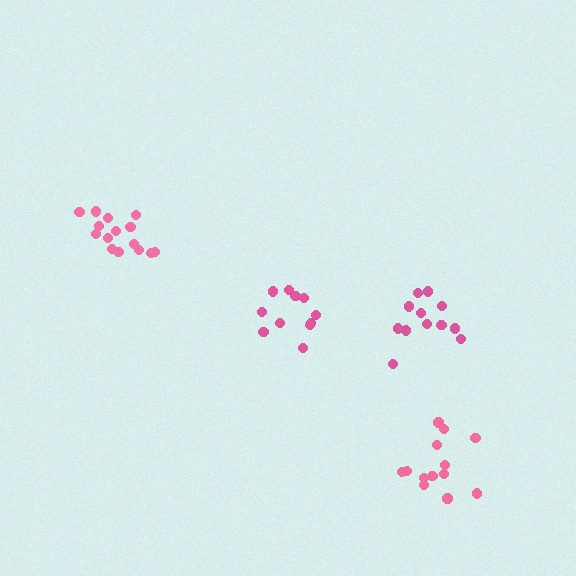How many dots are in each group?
Group 1: 12 dots, Group 2: 15 dots, Group 3: 12 dots, Group 4: 13 dots (52 total).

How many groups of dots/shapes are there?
There are 4 groups.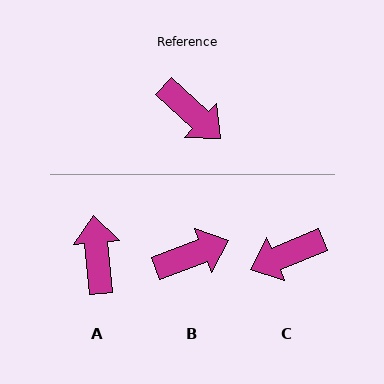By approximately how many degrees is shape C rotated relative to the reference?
Approximately 115 degrees clockwise.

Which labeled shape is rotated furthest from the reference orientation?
A, about 138 degrees away.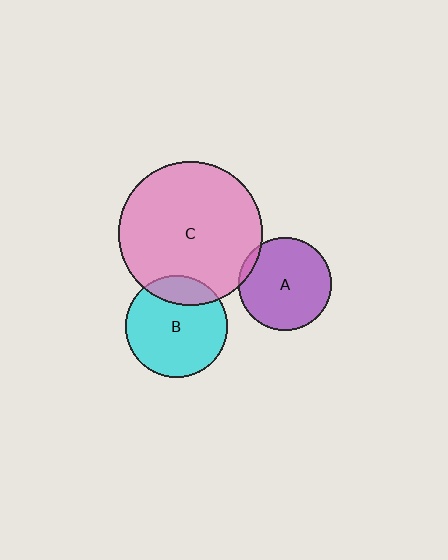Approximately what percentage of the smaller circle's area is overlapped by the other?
Approximately 20%.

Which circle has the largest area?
Circle C (pink).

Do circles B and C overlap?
Yes.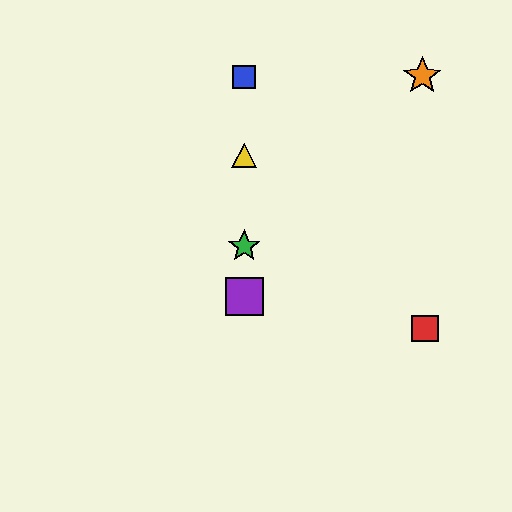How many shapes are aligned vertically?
4 shapes (the blue square, the green star, the yellow triangle, the purple square) are aligned vertically.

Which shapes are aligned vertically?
The blue square, the green star, the yellow triangle, the purple square are aligned vertically.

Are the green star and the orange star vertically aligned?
No, the green star is at x≈244 and the orange star is at x≈422.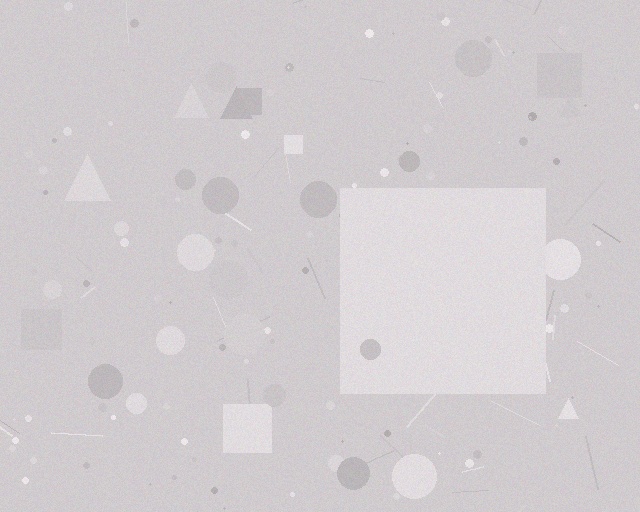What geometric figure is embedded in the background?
A square is embedded in the background.